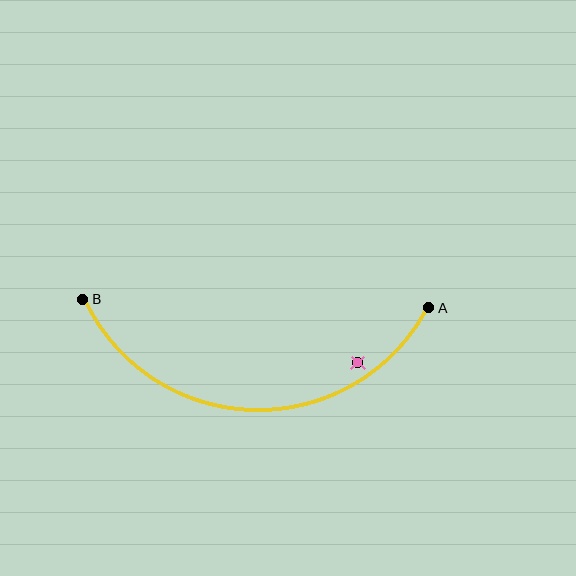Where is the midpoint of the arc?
The arc midpoint is the point on the curve farthest from the straight line joining A and B. It sits below that line.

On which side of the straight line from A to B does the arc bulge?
The arc bulges below the straight line connecting A and B.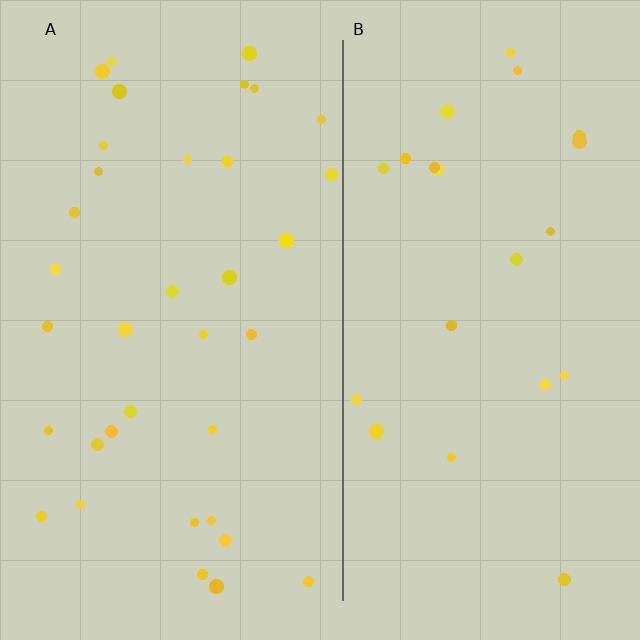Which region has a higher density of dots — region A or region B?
A (the left).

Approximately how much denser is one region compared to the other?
Approximately 1.6× — region A over region B.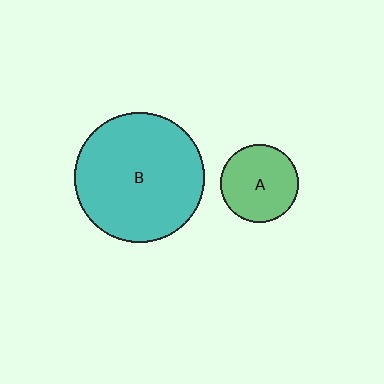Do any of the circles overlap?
No, none of the circles overlap.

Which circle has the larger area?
Circle B (teal).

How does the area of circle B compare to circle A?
Approximately 2.8 times.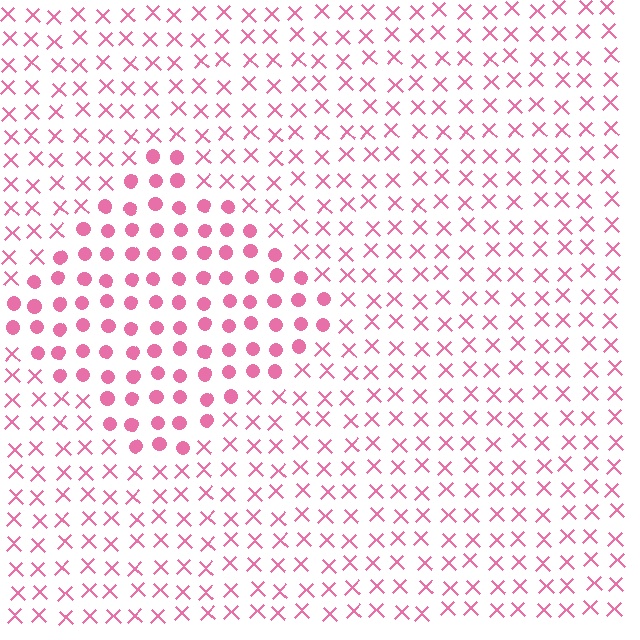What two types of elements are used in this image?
The image uses circles inside the diamond region and X marks outside it.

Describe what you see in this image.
The image is filled with small pink elements arranged in a uniform grid. A diamond-shaped region contains circles, while the surrounding area contains X marks. The boundary is defined purely by the change in element shape.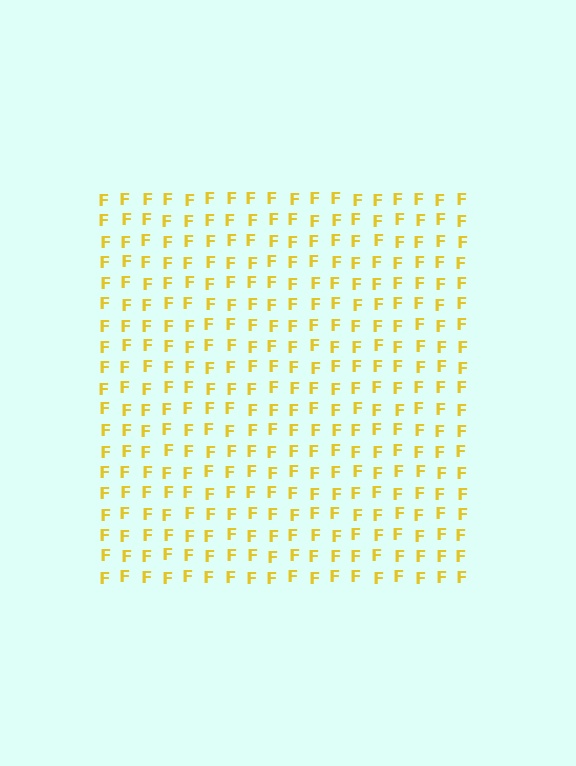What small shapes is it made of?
It is made of small letter F's.